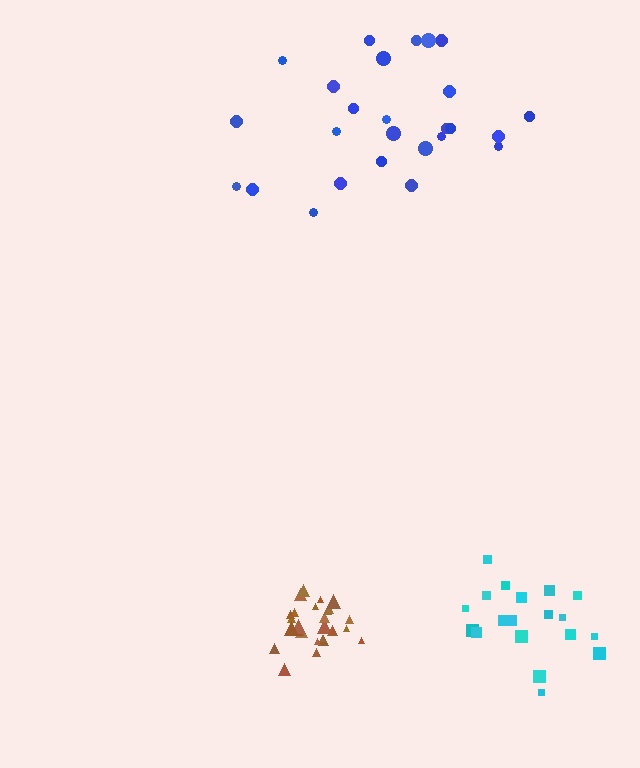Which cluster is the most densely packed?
Brown.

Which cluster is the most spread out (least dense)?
Blue.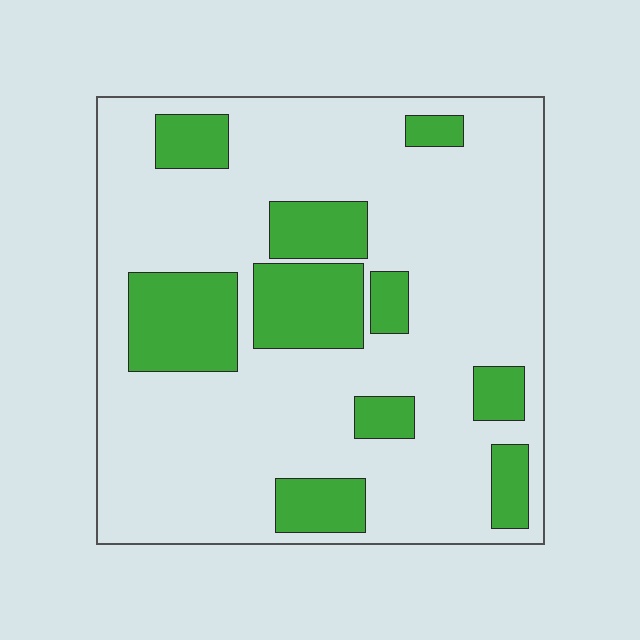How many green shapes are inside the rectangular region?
10.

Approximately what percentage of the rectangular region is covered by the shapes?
Approximately 25%.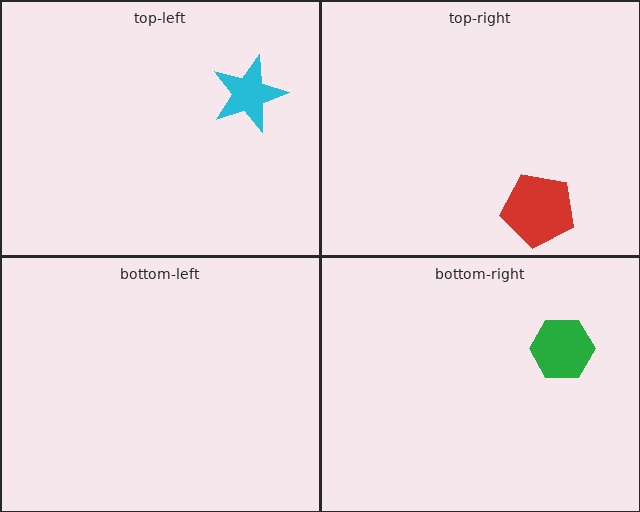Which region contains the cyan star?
The top-left region.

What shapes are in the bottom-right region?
The green hexagon.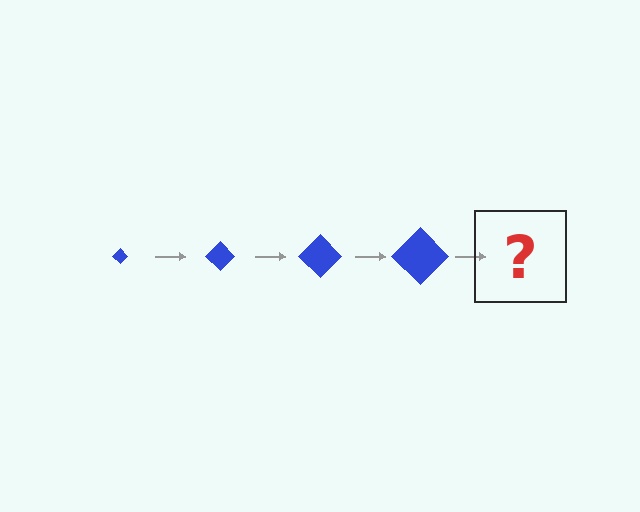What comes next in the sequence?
The next element should be a blue diamond, larger than the previous one.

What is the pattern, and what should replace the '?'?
The pattern is that the diamond gets progressively larger each step. The '?' should be a blue diamond, larger than the previous one.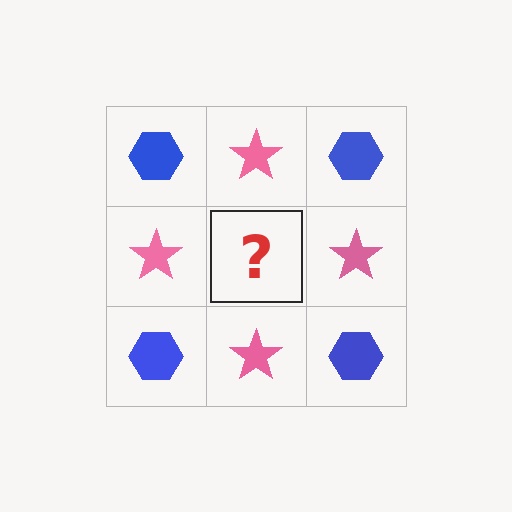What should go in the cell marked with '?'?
The missing cell should contain a blue hexagon.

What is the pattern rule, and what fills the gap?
The rule is that it alternates blue hexagon and pink star in a checkerboard pattern. The gap should be filled with a blue hexagon.